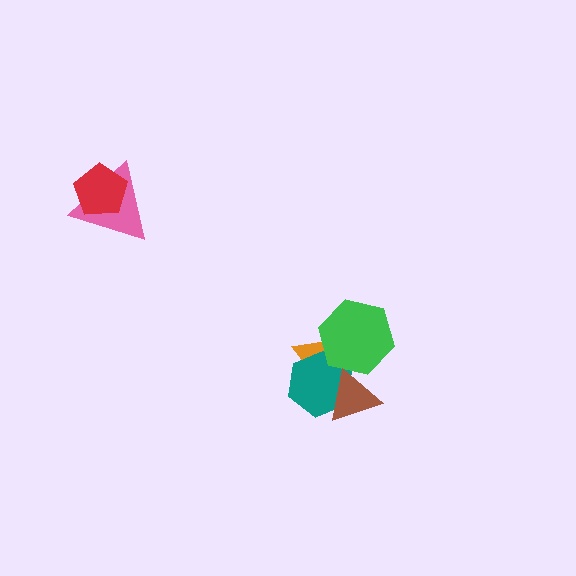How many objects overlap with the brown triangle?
3 objects overlap with the brown triangle.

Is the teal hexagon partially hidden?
Yes, it is partially covered by another shape.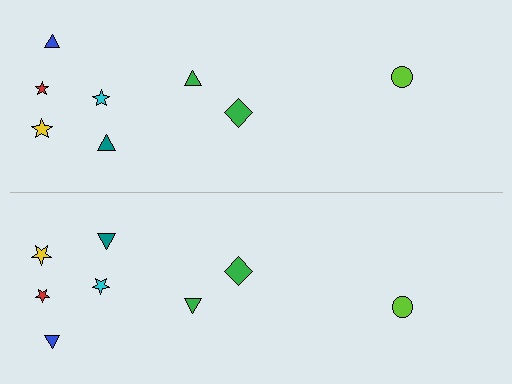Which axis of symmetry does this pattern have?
The pattern has a horizontal axis of symmetry running through the center of the image.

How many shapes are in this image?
There are 16 shapes in this image.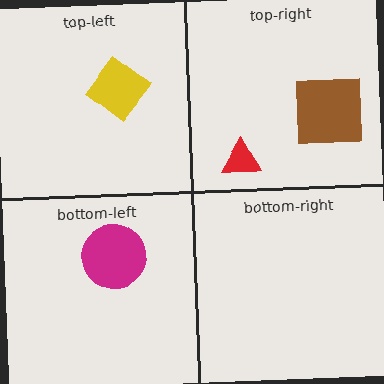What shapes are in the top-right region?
The red triangle, the brown square.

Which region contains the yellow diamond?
The top-left region.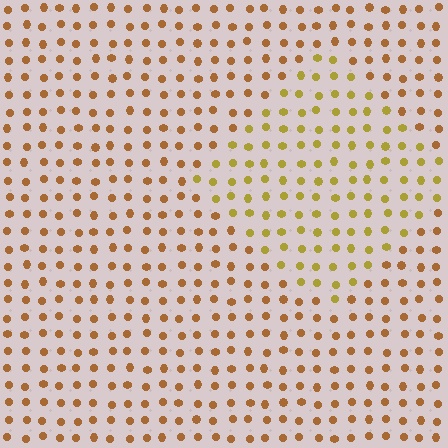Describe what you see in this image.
The image is filled with small brown elements in a uniform arrangement. A diamond-shaped region is visible where the elements are tinted to a slightly different hue, forming a subtle color boundary.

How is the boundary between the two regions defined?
The boundary is defined purely by a slight shift in hue (about 28 degrees). Spacing, size, and orientation are identical on both sides.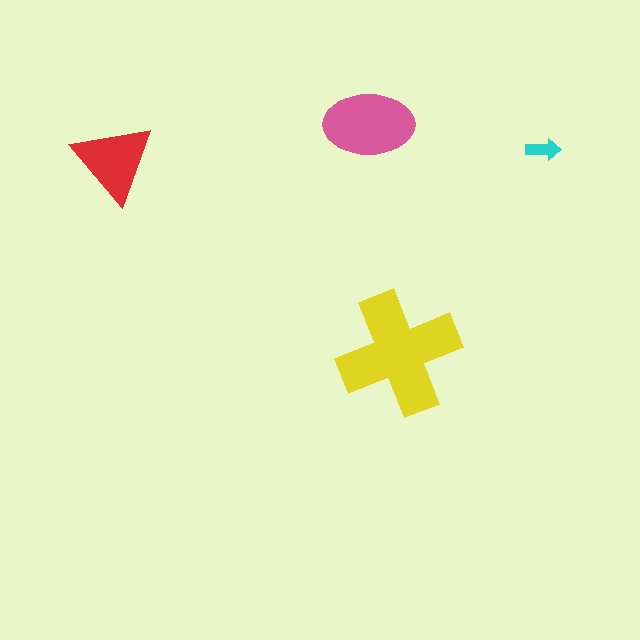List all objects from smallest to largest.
The cyan arrow, the red triangle, the pink ellipse, the yellow cross.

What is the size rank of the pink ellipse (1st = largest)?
2nd.